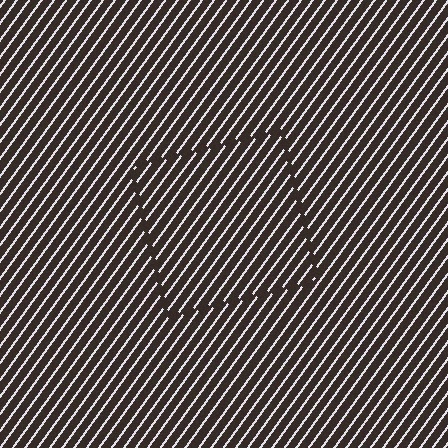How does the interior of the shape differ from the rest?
The interior of the shape contains the same grating, shifted by half a period — the contour is defined by the phase discontinuity where line-ends from the inner and outer gratings abut.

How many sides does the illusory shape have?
4 sides — the line-ends trace a square.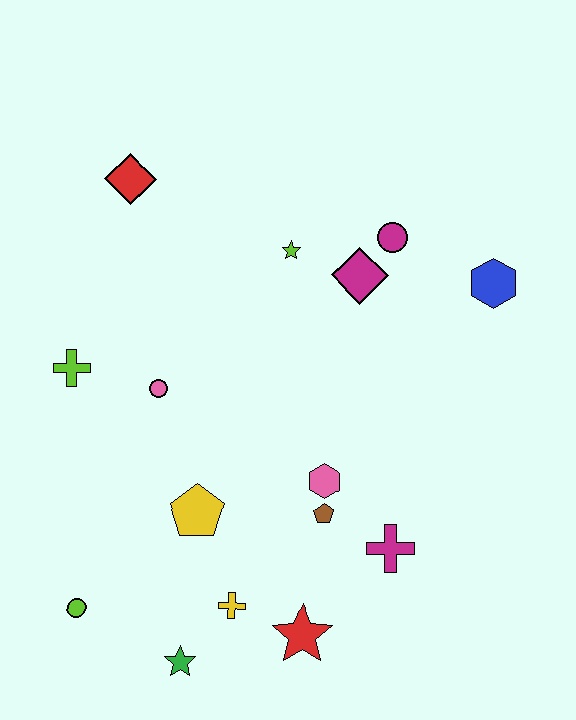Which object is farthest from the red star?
The red diamond is farthest from the red star.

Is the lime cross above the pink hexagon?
Yes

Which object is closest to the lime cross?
The pink circle is closest to the lime cross.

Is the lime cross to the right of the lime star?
No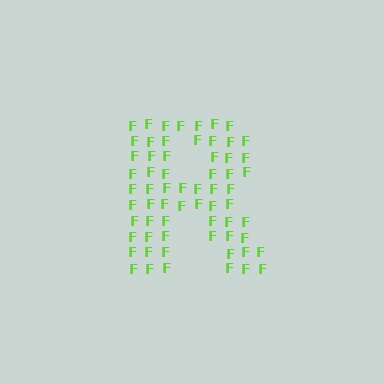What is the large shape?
The large shape is the letter R.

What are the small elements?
The small elements are letter F's.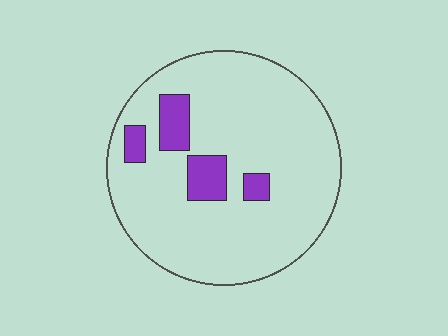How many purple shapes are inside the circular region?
4.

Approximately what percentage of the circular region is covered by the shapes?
Approximately 10%.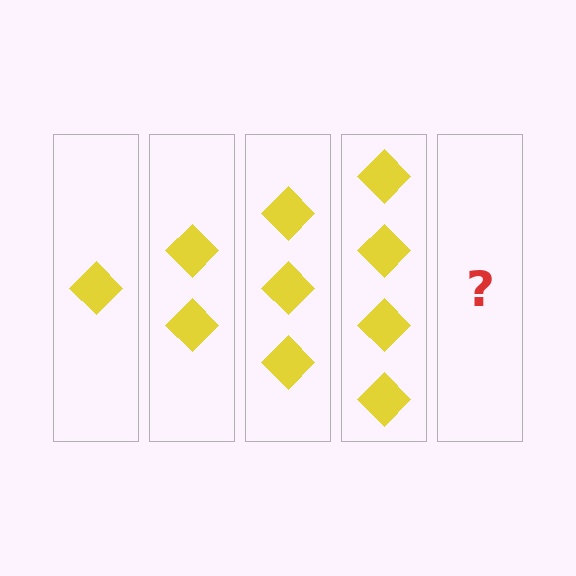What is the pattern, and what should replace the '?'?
The pattern is that each step adds one more diamond. The '?' should be 5 diamonds.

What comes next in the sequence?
The next element should be 5 diamonds.